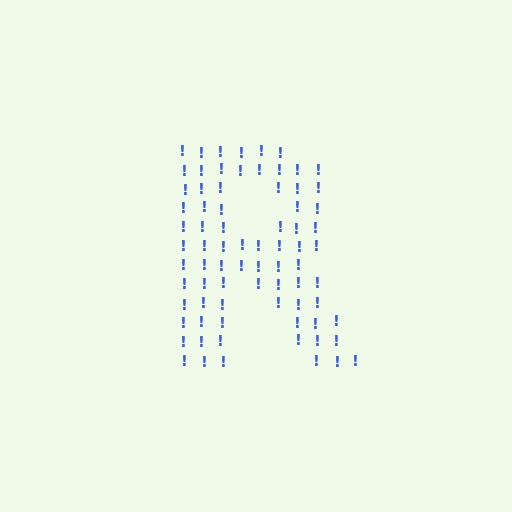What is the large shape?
The large shape is the letter R.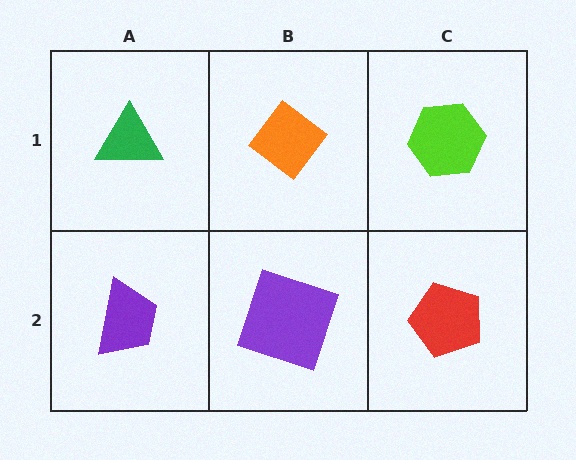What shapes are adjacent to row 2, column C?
A lime hexagon (row 1, column C), a purple square (row 2, column B).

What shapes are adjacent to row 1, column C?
A red pentagon (row 2, column C), an orange diamond (row 1, column B).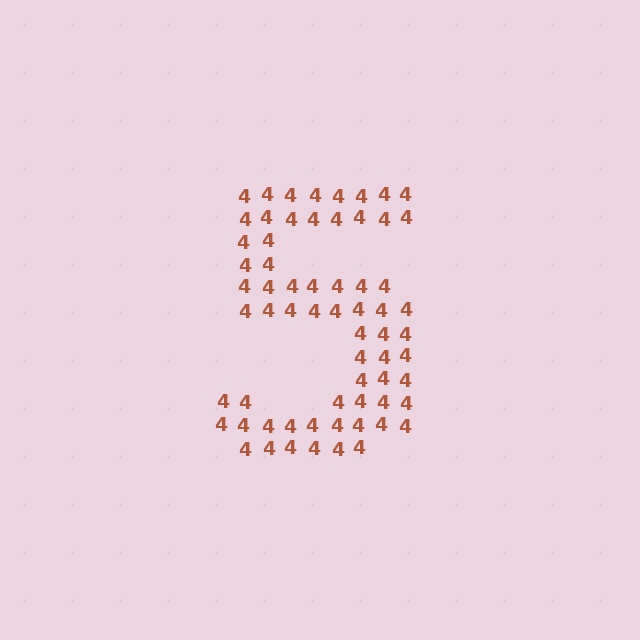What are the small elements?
The small elements are digit 4's.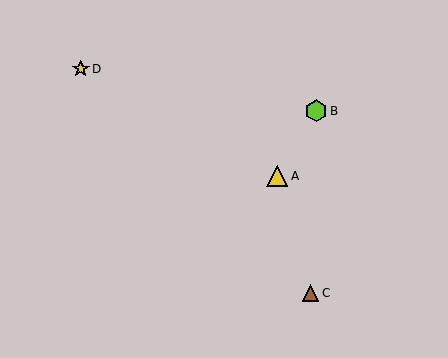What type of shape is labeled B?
Shape B is a lime hexagon.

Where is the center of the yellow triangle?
The center of the yellow triangle is at (277, 176).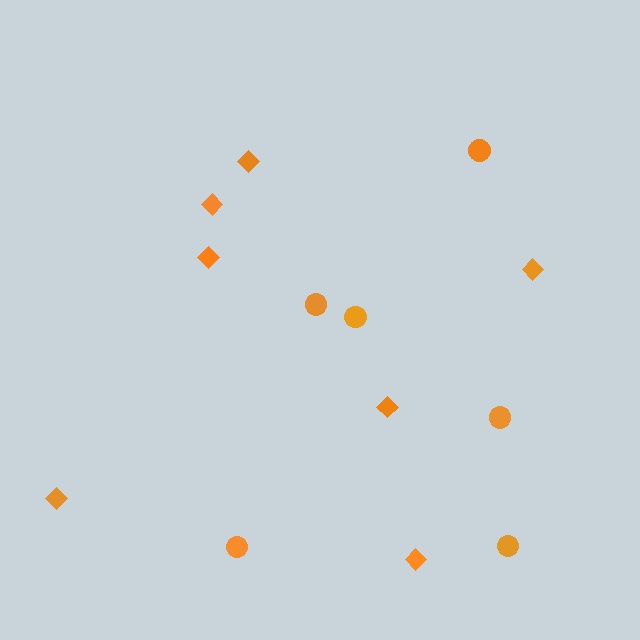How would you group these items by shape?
There are 2 groups: one group of diamonds (7) and one group of circles (6).